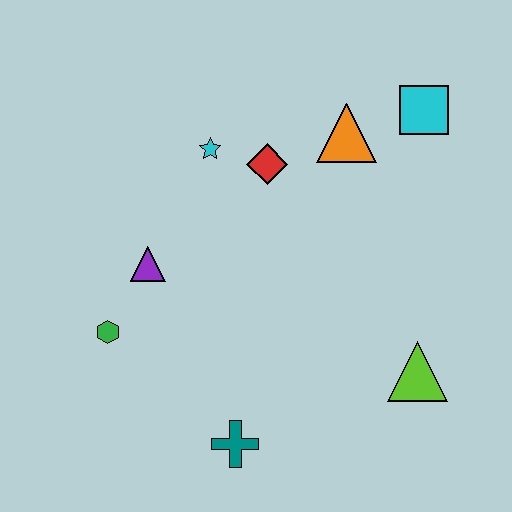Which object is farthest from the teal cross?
The cyan square is farthest from the teal cross.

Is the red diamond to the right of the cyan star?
Yes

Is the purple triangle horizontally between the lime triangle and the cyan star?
No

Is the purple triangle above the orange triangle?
No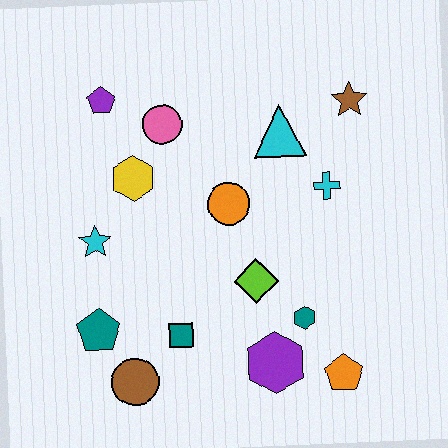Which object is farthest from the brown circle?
The brown star is farthest from the brown circle.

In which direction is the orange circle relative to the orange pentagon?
The orange circle is above the orange pentagon.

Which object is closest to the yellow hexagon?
The pink circle is closest to the yellow hexagon.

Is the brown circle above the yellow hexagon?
No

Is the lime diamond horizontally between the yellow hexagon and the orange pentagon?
Yes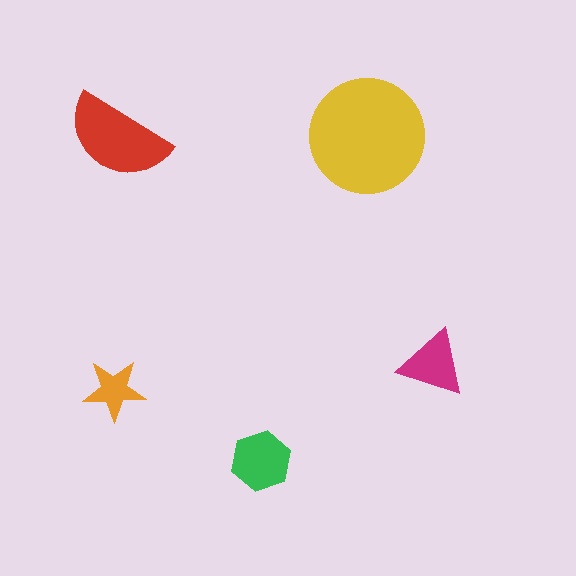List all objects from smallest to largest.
The orange star, the magenta triangle, the green hexagon, the red semicircle, the yellow circle.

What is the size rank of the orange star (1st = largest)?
5th.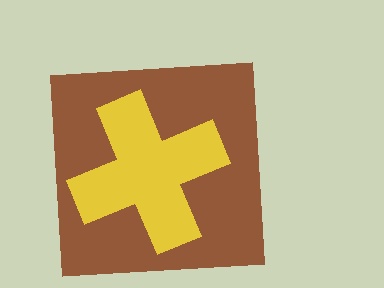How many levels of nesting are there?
2.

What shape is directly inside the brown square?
The yellow cross.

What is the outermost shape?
The brown square.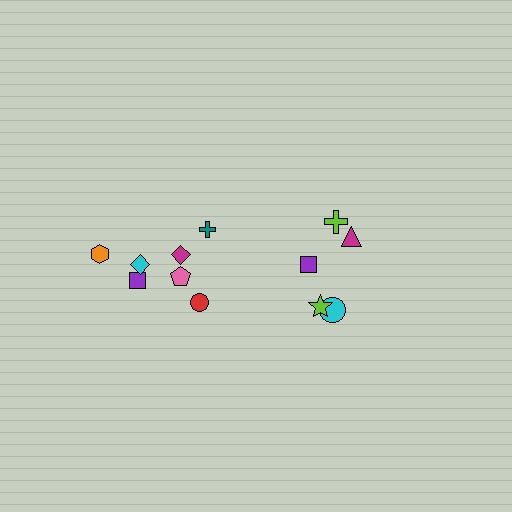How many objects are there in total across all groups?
There are 12 objects.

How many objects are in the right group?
There are 5 objects.